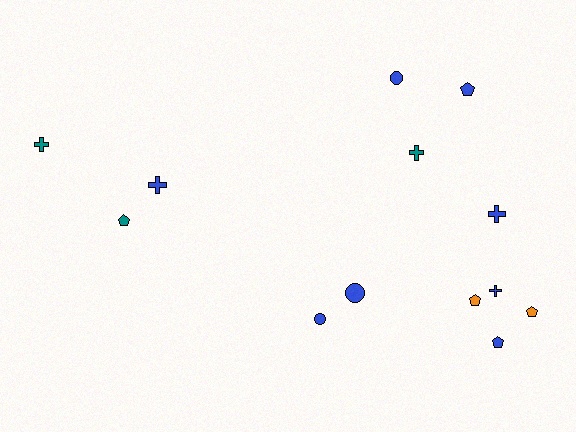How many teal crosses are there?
There are 2 teal crosses.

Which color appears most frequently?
Blue, with 8 objects.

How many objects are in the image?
There are 13 objects.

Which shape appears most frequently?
Pentagon, with 5 objects.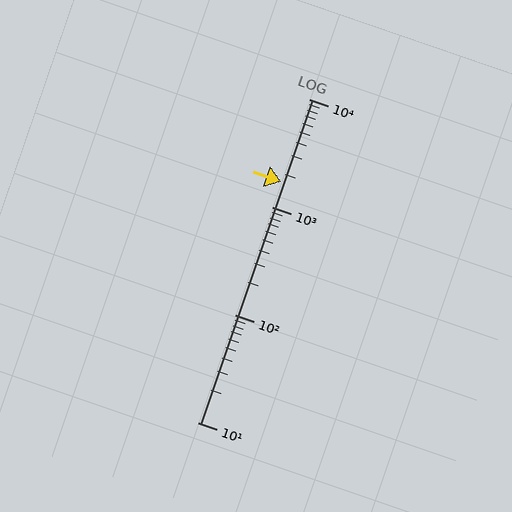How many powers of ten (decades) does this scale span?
The scale spans 3 decades, from 10 to 10000.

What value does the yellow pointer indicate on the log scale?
The pointer indicates approximately 1700.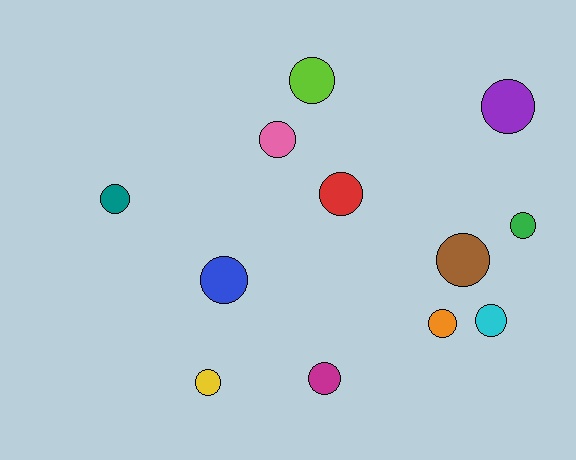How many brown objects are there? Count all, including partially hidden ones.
There is 1 brown object.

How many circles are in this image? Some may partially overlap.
There are 12 circles.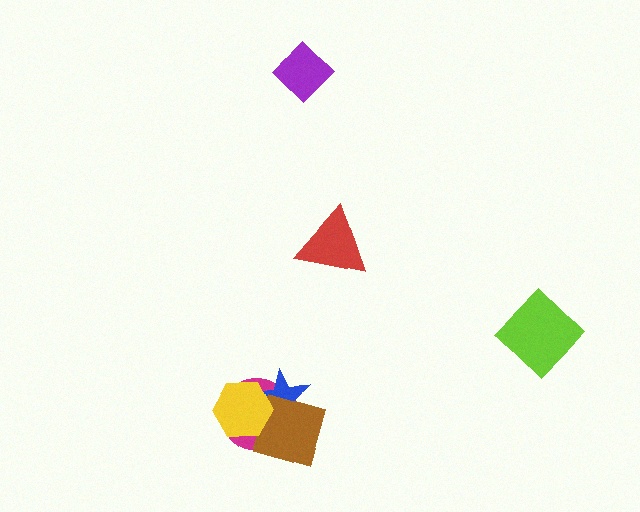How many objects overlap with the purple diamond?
0 objects overlap with the purple diamond.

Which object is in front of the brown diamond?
The yellow hexagon is in front of the brown diamond.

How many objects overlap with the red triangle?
0 objects overlap with the red triangle.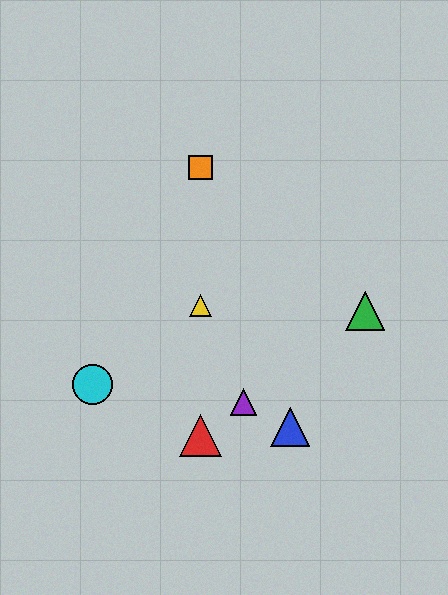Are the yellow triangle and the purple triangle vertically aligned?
No, the yellow triangle is at x≈200 and the purple triangle is at x≈243.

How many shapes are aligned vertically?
3 shapes (the red triangle, the yellow triangle, the orange square) are aligned vertically.